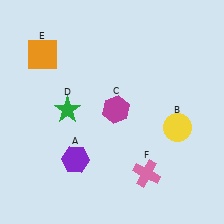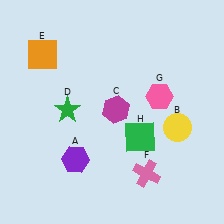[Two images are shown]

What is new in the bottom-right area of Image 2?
A green square (H) was added in the bottom-right area of Image 2.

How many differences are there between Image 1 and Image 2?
There are 2 differences between the two images.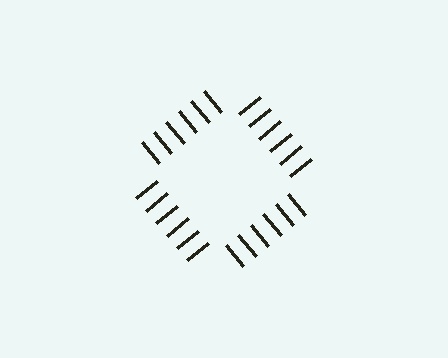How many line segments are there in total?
24 — 6 along each of the 4 edges.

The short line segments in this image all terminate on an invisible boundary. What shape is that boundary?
An illusory square — the line segments terminate on its edges but no continuous stroke is drawn.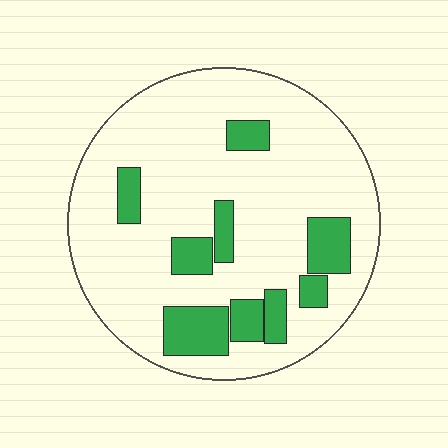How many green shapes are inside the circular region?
9.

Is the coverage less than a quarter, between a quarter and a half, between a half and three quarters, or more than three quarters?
Less than a quarter.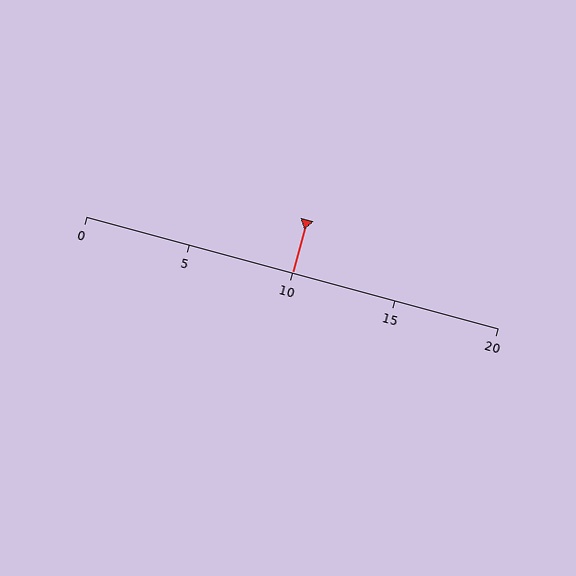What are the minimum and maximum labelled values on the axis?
The axis runs from 0 to 20.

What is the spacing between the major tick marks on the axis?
The major ticks are spaced 5 apart.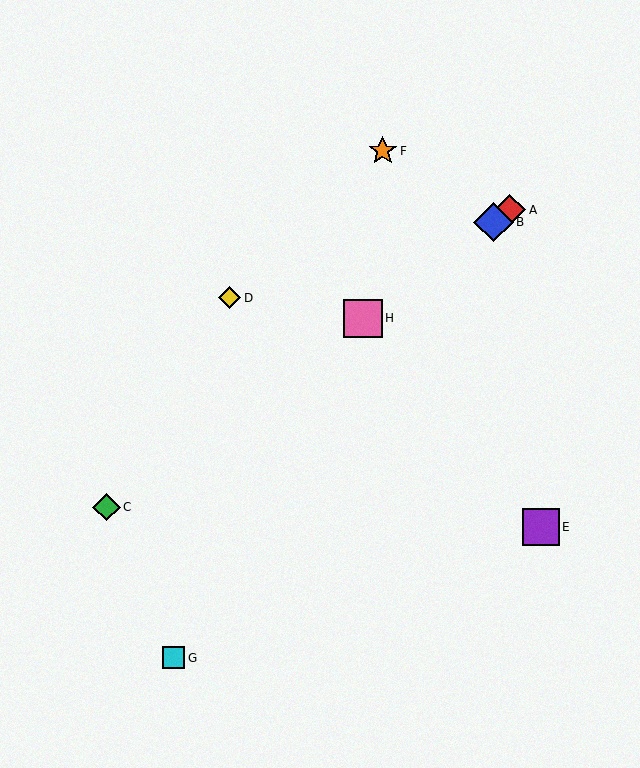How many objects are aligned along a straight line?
4 objects (A, B, C, H) are aligned along a straight line.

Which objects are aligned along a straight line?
Objects A, B, C, H are aligned along a straight line.